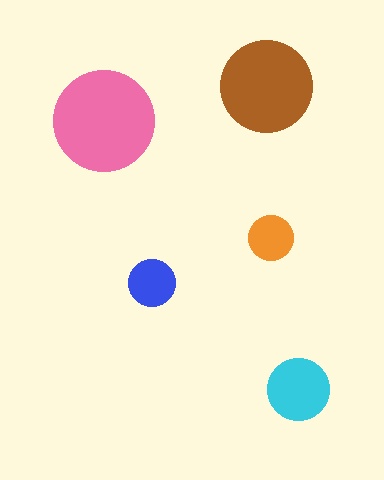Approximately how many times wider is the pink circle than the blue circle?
About 2 times wider.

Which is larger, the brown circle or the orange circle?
The brown one.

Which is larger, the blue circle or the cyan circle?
The cyan one.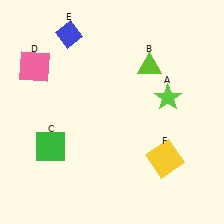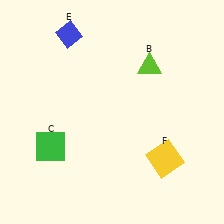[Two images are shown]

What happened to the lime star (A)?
The lime star (A) was removed in Image 2. It was in the top-right area of Image 1.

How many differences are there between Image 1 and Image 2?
There are 2 differences between the two images.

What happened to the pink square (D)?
The pink square (D) was removed in Image 2. It was in the top-left area of Image 1.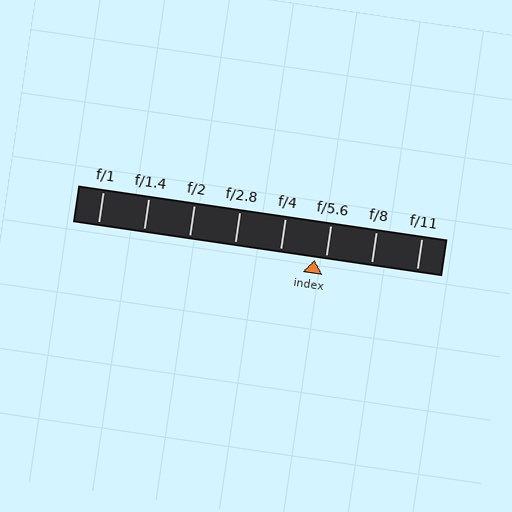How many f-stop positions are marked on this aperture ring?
There are 8 f-stop positions marked.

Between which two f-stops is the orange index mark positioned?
The index mark is between f/4 and f/5.6.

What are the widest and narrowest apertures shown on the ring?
The widest aperture shown is f/1 and the narrowest is f/11.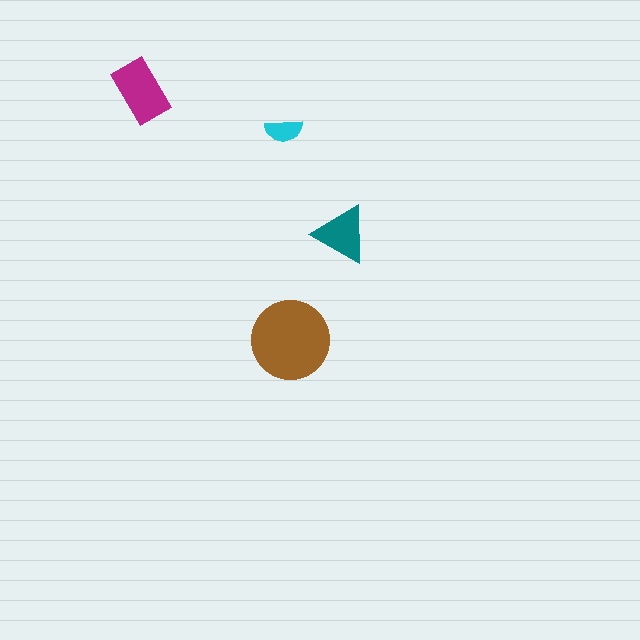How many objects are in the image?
There are 4 objects in the image.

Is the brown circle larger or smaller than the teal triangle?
Larger.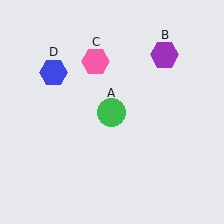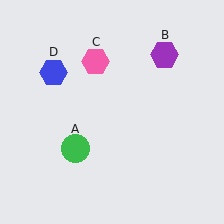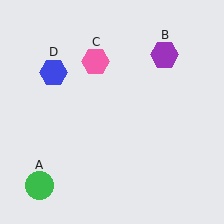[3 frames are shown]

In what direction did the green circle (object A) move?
The green circle (object A) moved down and to the left.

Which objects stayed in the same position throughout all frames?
Purple hexagon (object B) and pink hexagon (object C) and blue hexagon (object D) remained stationary.